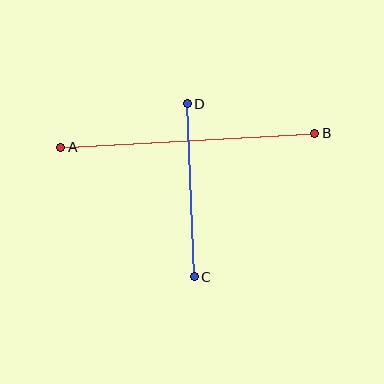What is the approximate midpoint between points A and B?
The midpoint is at approximately (188, 140) pixels.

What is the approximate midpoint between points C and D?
The midpoint is at approximately (191, 190) pixels.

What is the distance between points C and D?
The distance is approximately 173 pixels.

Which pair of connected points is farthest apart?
Points A and B are farthest apart.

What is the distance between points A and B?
The distance is approximately 254 pixels.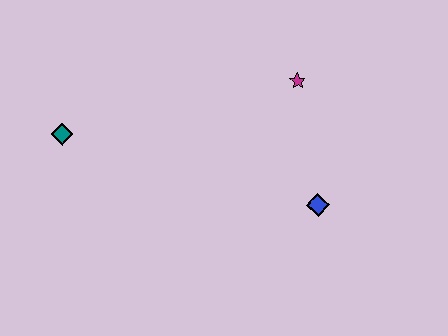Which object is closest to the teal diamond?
The magenta star is closest to the teal diamond.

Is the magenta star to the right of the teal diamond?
Yes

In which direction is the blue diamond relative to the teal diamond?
The blue diamond is to the right of the teal diamond.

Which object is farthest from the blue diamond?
The teal diamond is farthest from the blue diamond.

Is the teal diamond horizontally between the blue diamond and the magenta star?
No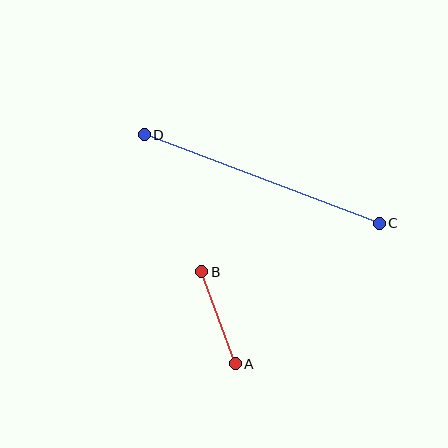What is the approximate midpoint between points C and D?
The midpoint is at approximately (262, 179) pixels.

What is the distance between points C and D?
The distance is approximately 251 pixels.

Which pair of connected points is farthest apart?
Points C and D are farthest apart.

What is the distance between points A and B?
The distance is approximately 98 pixels.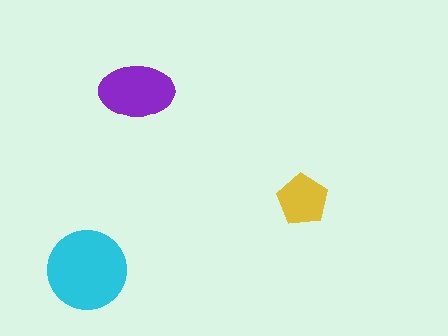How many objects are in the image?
There are 3 objects in the image.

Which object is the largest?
The cyan circle.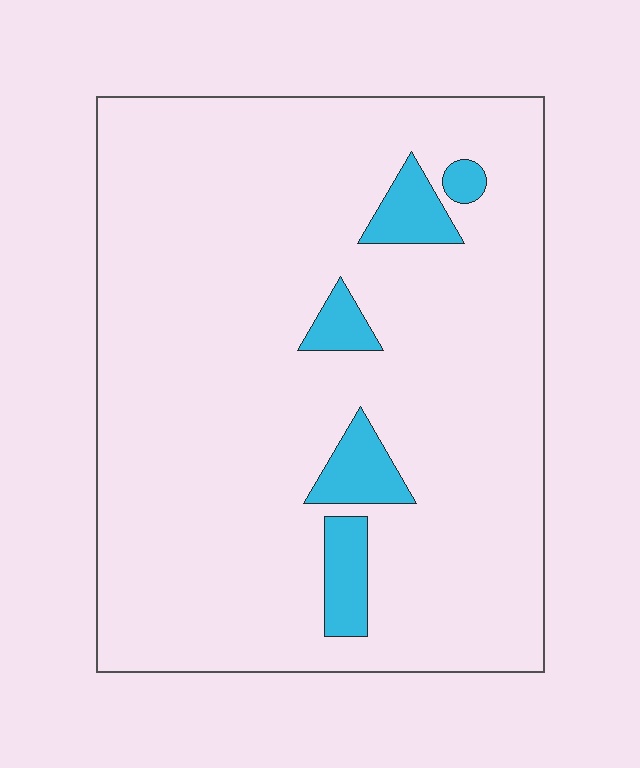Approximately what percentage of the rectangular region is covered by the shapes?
Approximately 10%.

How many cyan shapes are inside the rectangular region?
5.